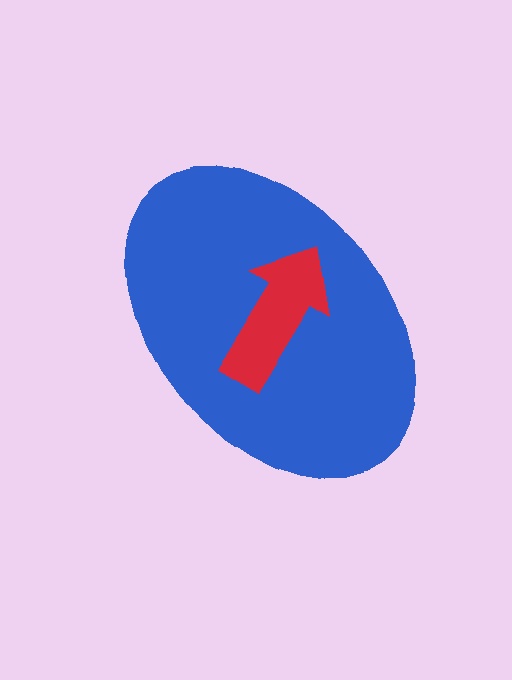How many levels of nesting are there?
2.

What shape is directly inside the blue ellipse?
The red arrow.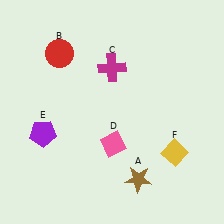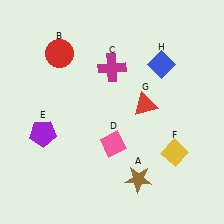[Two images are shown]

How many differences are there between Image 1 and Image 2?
There are 2 differences between the two images.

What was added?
A red triangle (G), a blue diamond (H) were added in Image 2.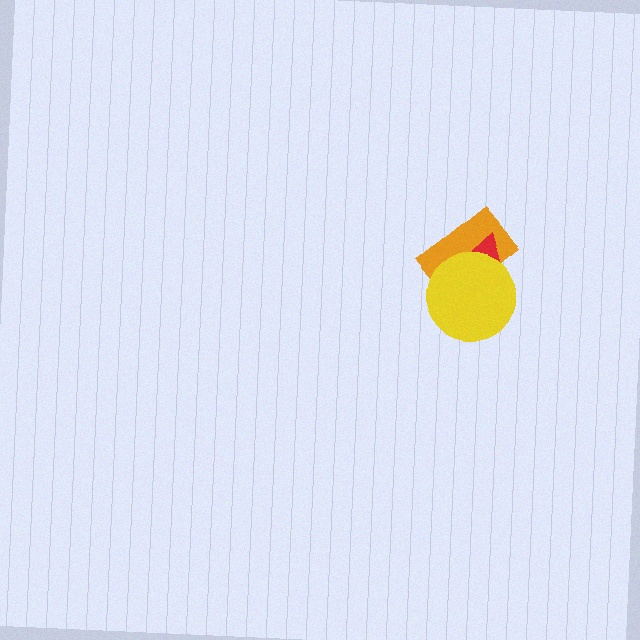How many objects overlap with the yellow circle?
2 objects overlap with the yellow circle.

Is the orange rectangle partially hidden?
Yes, it is partially covered by another shape.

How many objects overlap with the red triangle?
2 objects overlap with the red triangle.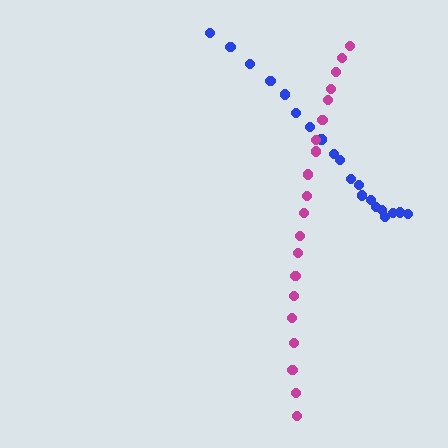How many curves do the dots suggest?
There are 2 distinct paths.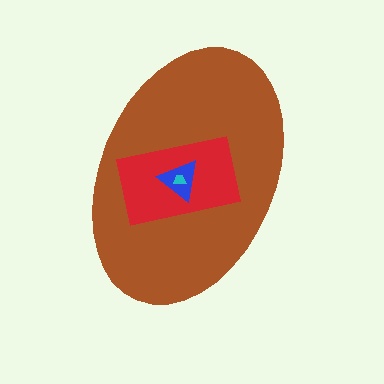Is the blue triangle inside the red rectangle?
Yes.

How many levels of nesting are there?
4.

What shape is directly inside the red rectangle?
The blue triangle.